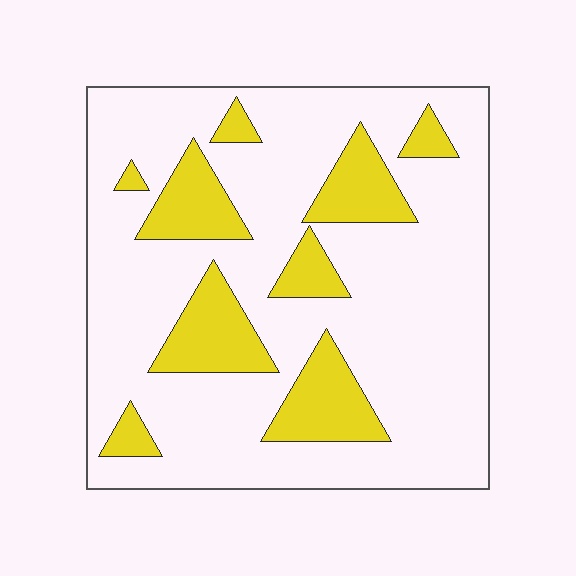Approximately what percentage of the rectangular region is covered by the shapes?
Approximately 20%.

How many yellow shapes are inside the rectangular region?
9.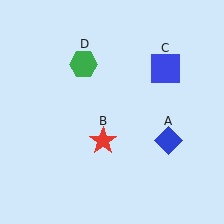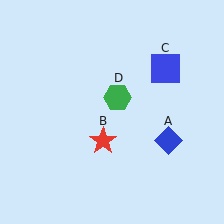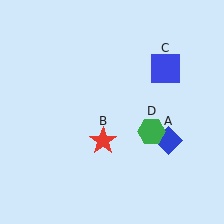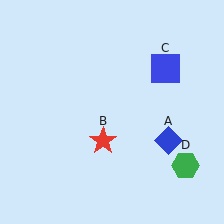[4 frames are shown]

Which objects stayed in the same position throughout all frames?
Blue diamond (object A) and red star (object B) and blue square (object C) remained stationary.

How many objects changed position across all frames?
1 object changed position: green hexagon (object D).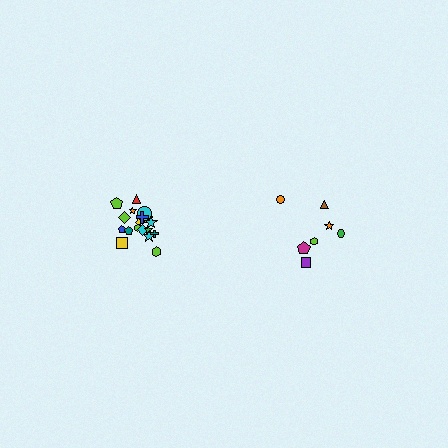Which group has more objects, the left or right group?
The left group.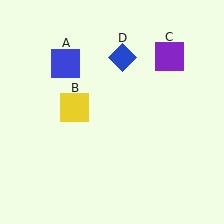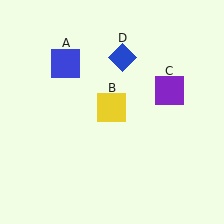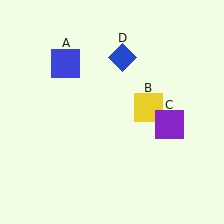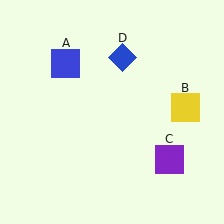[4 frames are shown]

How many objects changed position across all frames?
2 objects changed position: yellow square (object B), purple square (object C).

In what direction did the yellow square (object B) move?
The yellow square (object B) moved right.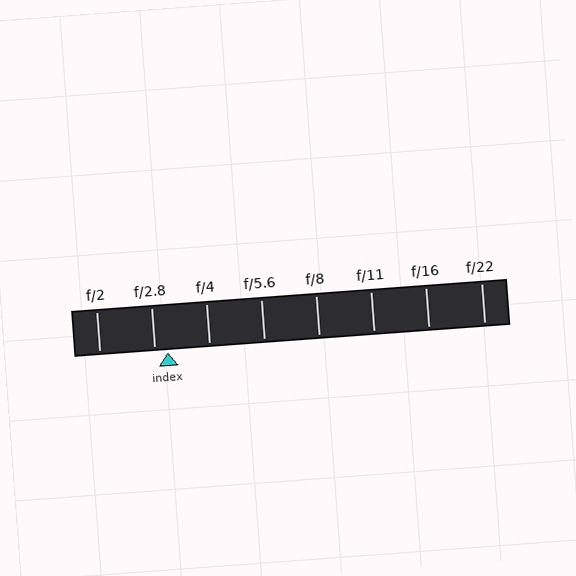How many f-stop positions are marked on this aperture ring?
There are 8 f-stop positions marked.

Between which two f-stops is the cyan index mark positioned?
The index mark is between f/2.8 and f/4.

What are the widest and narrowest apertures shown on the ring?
The widest aperture shown is f/2 and the narrowest is f/22.